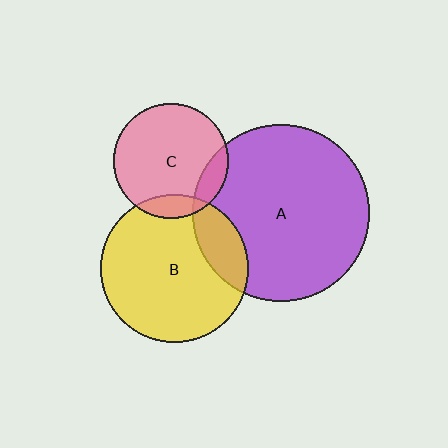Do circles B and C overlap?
Yes.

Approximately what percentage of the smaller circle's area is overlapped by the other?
Approximately 10%.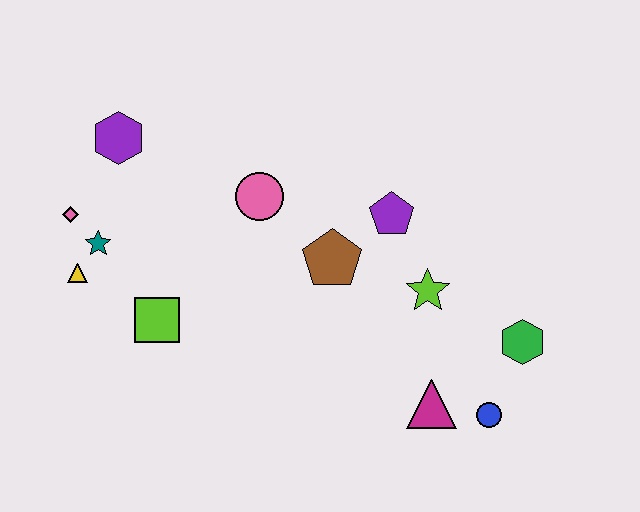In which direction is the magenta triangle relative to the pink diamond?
The magenta triangle is to the right of the pink diamond.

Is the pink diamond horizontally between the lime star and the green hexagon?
No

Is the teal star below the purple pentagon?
Yes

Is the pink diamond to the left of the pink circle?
Yes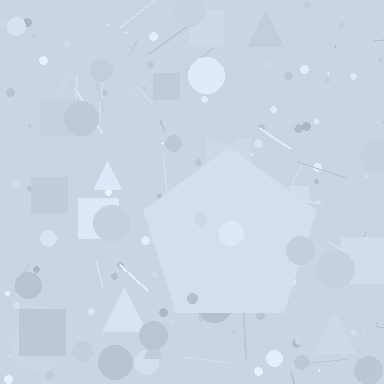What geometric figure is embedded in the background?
A pentagon is embedded in the background.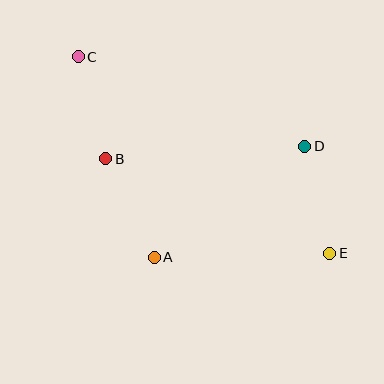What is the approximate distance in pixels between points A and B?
The distance between A and B is approximately 109 pixels.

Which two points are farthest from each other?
Points C and E are farthest from each other.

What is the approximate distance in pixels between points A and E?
The distance between A and E is approximately 176 pixels.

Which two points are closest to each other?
Points B and C are closest to each other.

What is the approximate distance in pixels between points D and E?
The distance between D and E is approximately 110 pixels.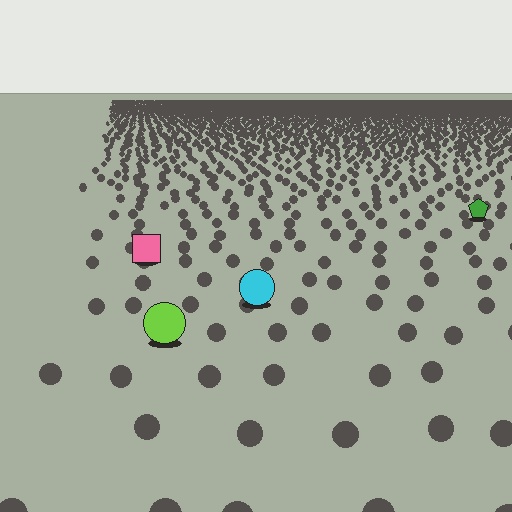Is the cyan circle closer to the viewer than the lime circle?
No. The lime circle is closer — you can tell from the texture gradient: the ground texture is coarser near it.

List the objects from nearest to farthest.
From nearest to farthest: the lime circle, the cyan circle, the pink square, the green pentagon.